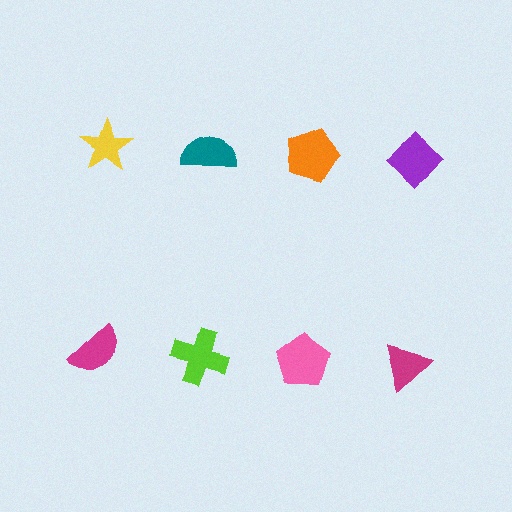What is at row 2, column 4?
A magenta triangle.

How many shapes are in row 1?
4 shapes.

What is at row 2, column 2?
A lime cross.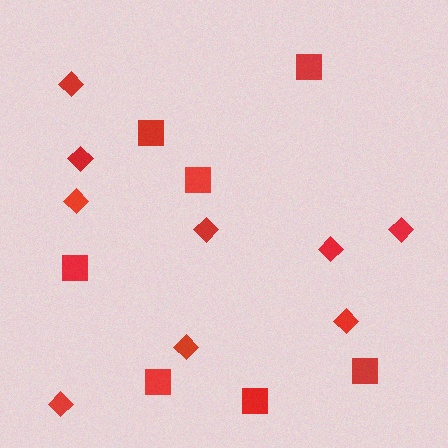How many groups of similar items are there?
There are 2 groups: one group of diamonds (9) and one group of squares (7).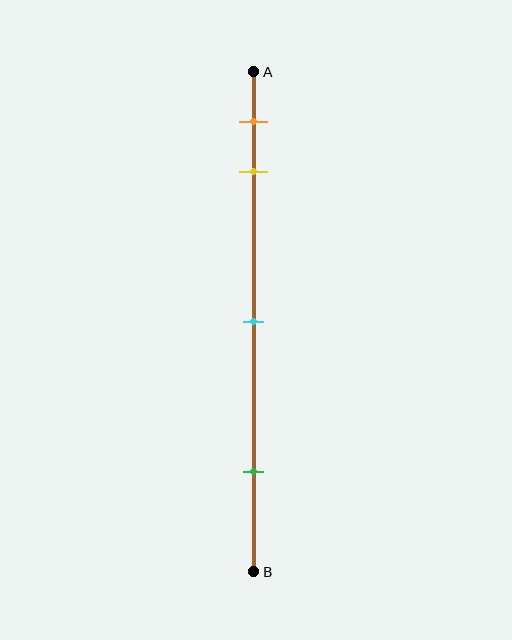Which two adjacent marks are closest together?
The orange and yellow marks are the closest adjacent pair.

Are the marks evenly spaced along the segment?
No, the marks are not evenly spaced.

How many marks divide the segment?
There are 4 marks dividing the segment.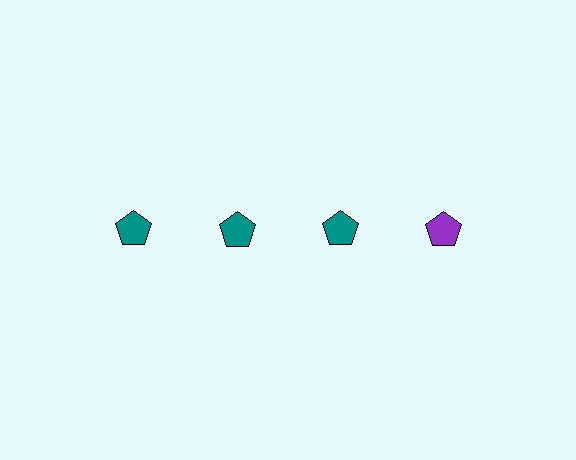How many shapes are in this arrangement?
There are 4 shapes arranged in a grid pattern.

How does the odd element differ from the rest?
It has a different color: purple instead of teal.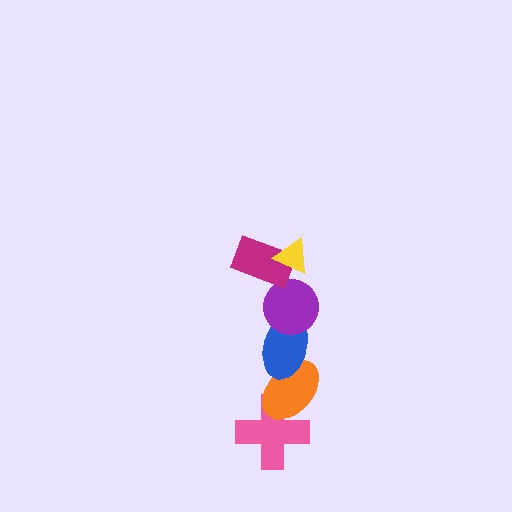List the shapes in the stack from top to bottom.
From top to bottom: the yellow triangle, the magenta rectangle, the purple circle, the blue ellipse, the orange ellipse, the pink cross.